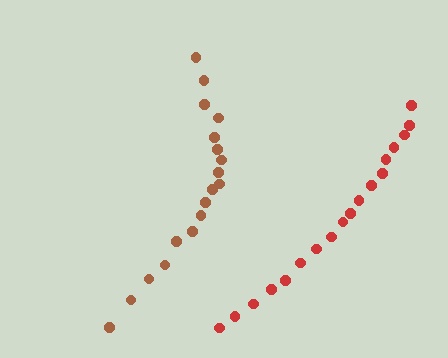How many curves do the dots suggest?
There are 2 distinct paths.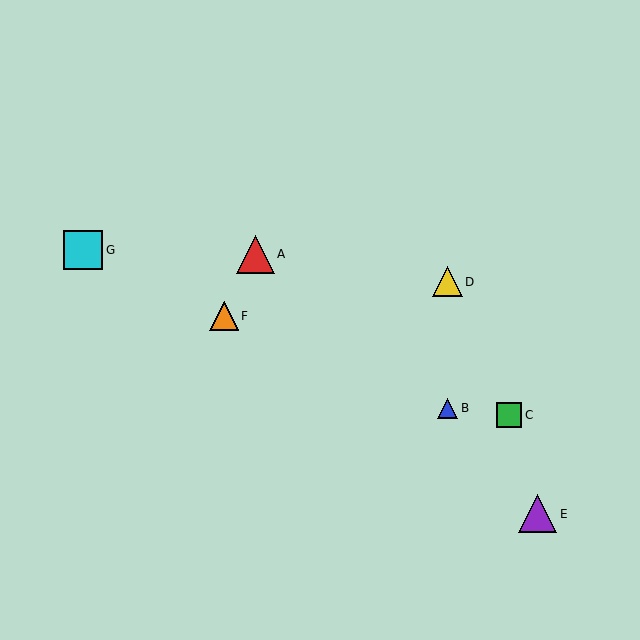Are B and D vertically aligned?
Yes, both are at x≈448.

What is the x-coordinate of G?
Object G is at x≈83.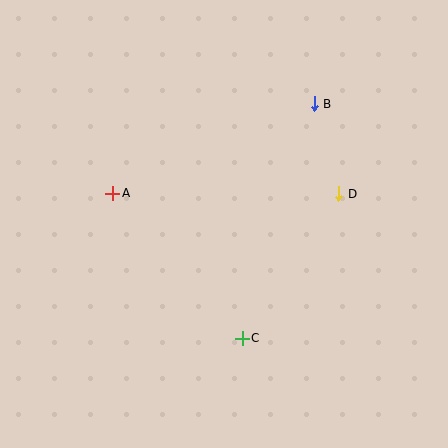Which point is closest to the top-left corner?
Point A is closest to the top-left corner.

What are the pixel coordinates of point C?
Point C is at (242, 338).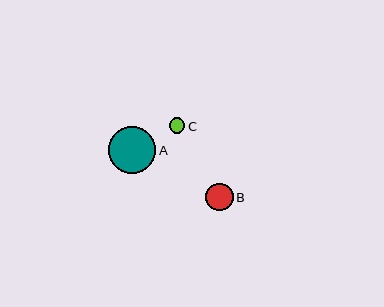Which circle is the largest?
Circle A is the largest with a size of approximately 47 pixels.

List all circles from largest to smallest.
From largest to smallest: A, B, C.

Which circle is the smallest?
Circle C is the smallest with a size of approximately 15 pixels.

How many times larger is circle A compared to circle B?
Circle A is approximately 1.7 times the size of circle B.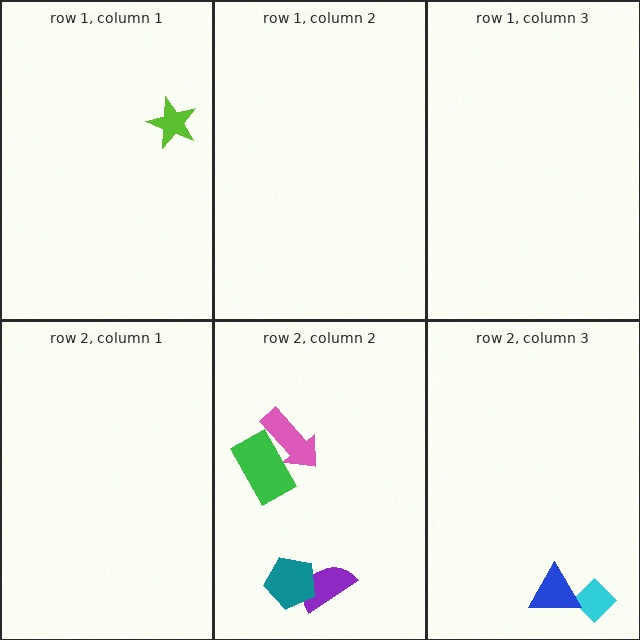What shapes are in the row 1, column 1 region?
The lime star.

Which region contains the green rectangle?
The row 2, column 2 region.